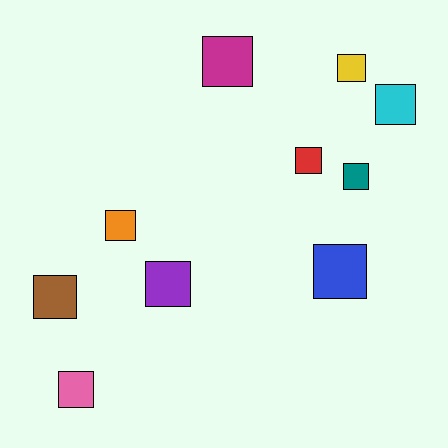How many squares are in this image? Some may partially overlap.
There are 10 squares.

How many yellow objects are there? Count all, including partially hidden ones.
There is 1 yellow object.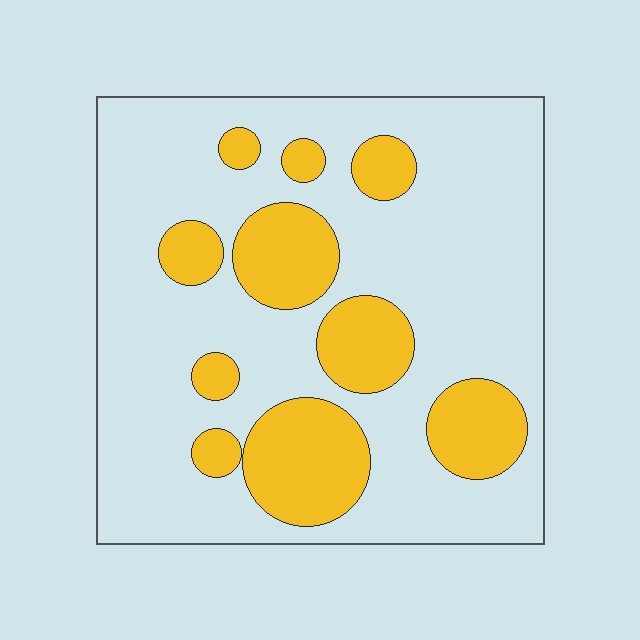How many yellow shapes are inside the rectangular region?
10.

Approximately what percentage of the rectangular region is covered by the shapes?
Approximately 25%.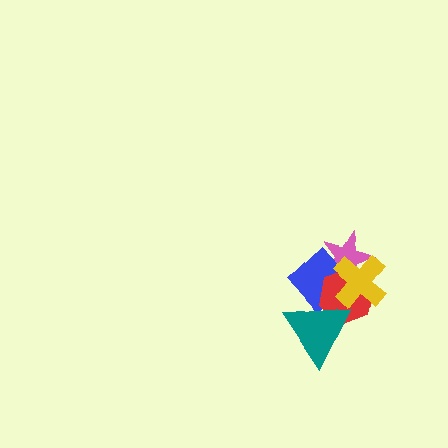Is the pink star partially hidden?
Yes, it is partially covered by another shape.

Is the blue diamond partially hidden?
Yes, it is partially covered by another shape.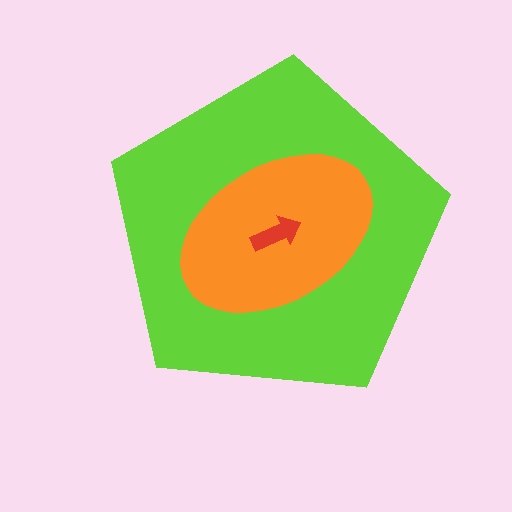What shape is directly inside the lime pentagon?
The orange ellipse.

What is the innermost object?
The red arrow.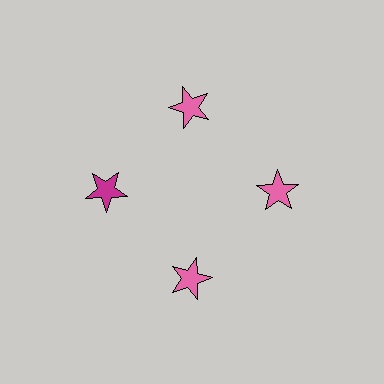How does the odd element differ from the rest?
It has a different color: magenta instead of pink.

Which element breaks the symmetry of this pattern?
The magenta star at roughly the 9 o'clock position breaks the symmetry. All other shapes are pink stars.